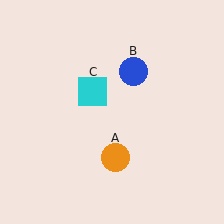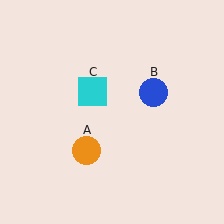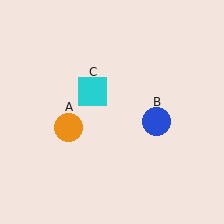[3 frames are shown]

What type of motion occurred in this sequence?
The orange circle (object A), blue circle (object B) rotated clockwise around the center of the scene.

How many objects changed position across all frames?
2 objects changed position: orange circle (object A), blue circle (object B).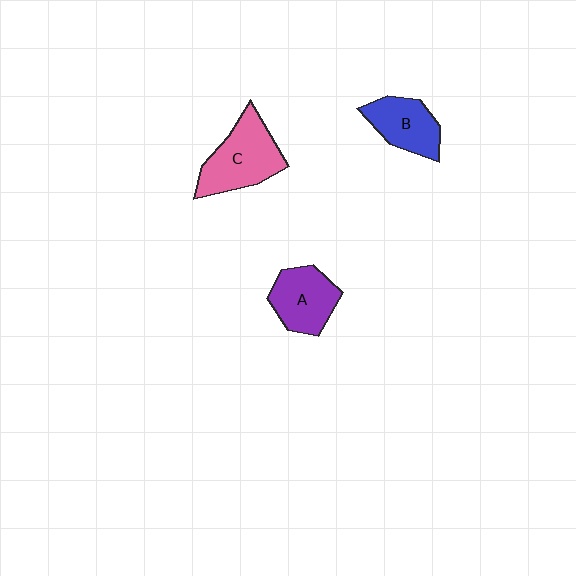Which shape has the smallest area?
Shape B (blue).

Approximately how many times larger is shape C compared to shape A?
Approximately 1.3 times.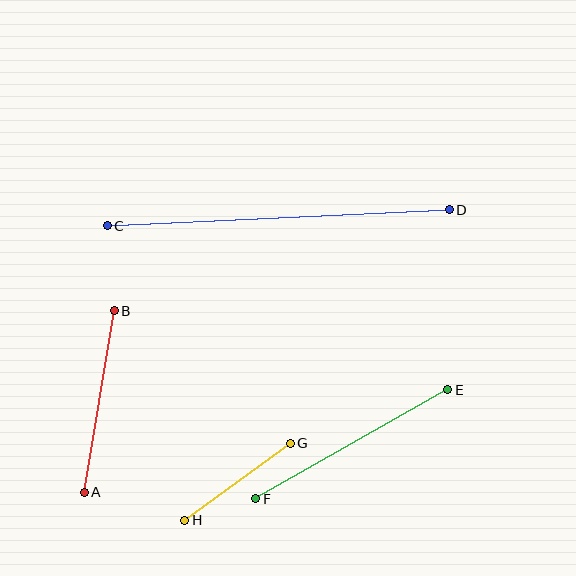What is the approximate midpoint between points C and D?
The midpoint is at approximately (278, 218) pixels.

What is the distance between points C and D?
The distance is approximately 342 pixels.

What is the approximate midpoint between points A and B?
The midpoint is at approximately (99, 401) pixels.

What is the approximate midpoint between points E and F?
The midpoint is at approximately (352, 444) pixels.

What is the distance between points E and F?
The distance is approximately 221 pixels.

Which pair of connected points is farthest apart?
Points C and D are farthest apart.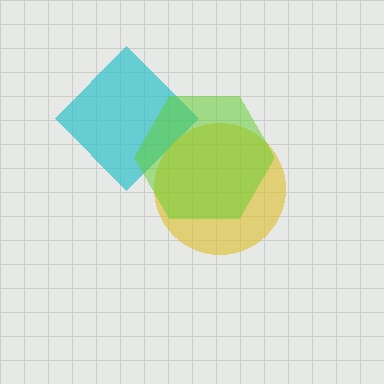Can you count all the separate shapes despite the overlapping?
Yes, there are 3 separate shapes.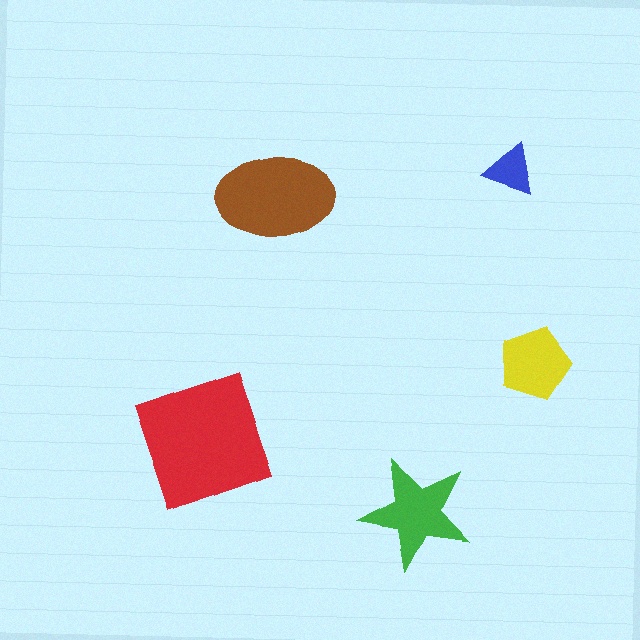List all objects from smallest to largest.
The blue triangle, the yellow pentagon, the green star, the brown ellipse, the red square.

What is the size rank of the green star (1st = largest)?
3rd.